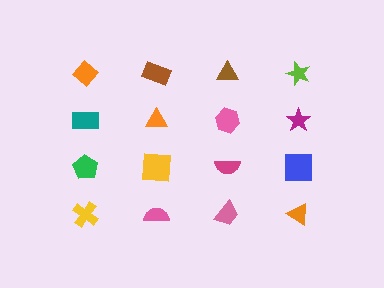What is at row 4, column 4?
An orange triangle.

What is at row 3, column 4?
A blue square.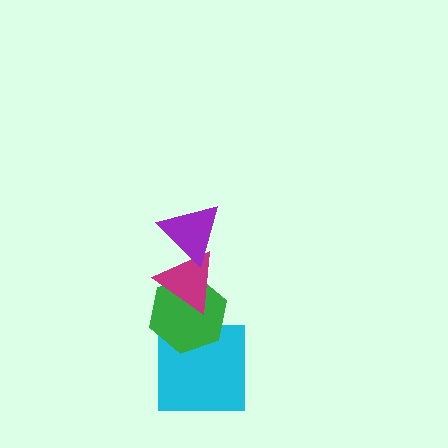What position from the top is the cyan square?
The cyan square is 4th from the top.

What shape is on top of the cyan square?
The green hexagon is on top of the cyan square.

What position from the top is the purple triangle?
The purple triangle is 1st from the top.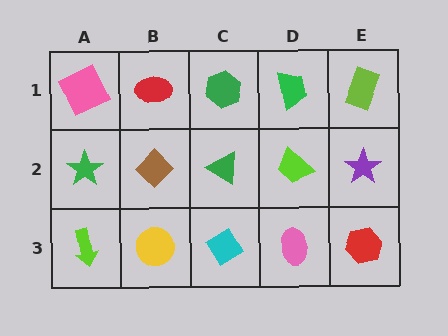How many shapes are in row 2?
5 shapes.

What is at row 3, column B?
A yellow circle.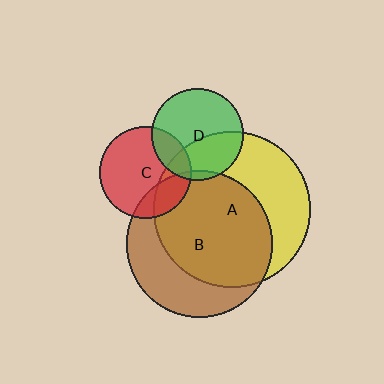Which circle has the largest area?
Circle A (yellow).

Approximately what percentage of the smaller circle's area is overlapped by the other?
Approximately 40%.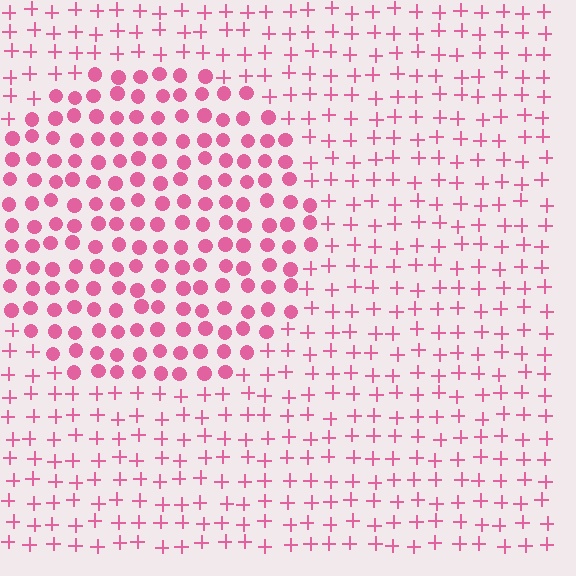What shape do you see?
I see a circle.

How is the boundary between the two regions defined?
The boundary is defined by a change in element shape: circles inside vs. plus signs outside. All elements share the same color and spacing.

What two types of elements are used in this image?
The image uses circles inside the circle region and plus signs outside it.